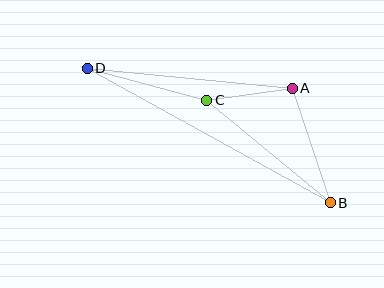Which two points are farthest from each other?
Points B and D are farthest from each other.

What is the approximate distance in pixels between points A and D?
The distance between A and D is approximately 206 pixels.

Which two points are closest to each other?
Points A and C are closest to each other.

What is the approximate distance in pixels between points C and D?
The distance between C and D is approximately 124 pixels.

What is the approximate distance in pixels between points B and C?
The distance between B and C is approximately 160 pixels.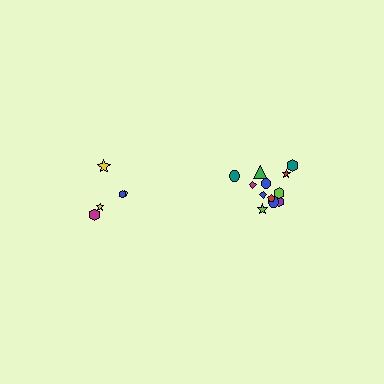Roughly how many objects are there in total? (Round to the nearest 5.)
Roughly 15 objects in total.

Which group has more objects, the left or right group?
The right group.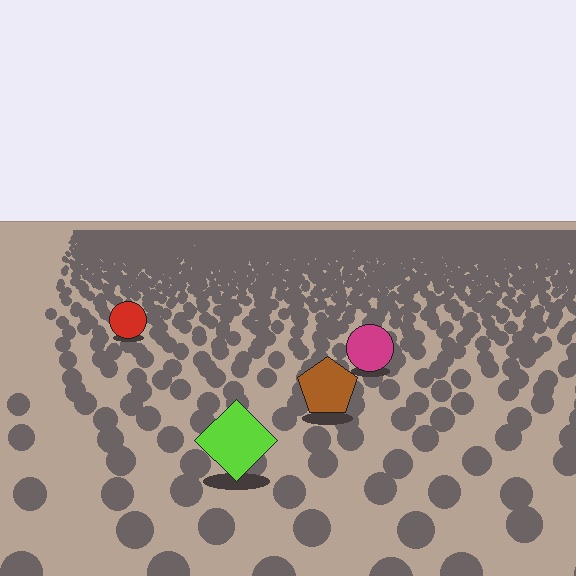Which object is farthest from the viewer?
The red circle is farthest from the viewer. It appears smaller and the ground texture around it is denser.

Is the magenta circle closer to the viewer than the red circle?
Yes. The magenta circle is closer — you can tell from the texture gradient: the ground texture is coarser near it.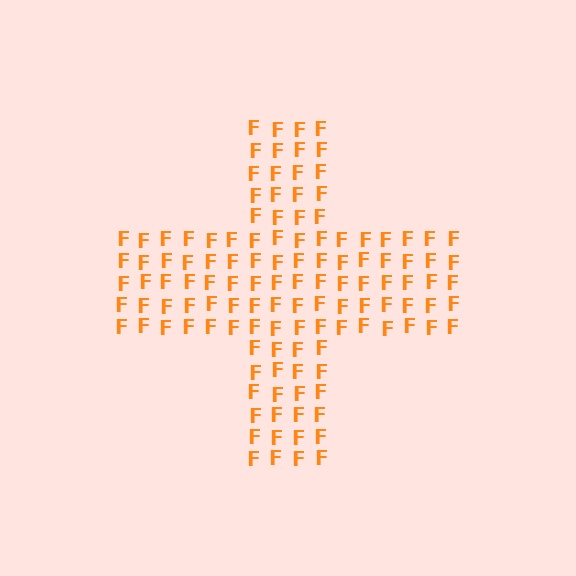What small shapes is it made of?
It is made of small letter F's.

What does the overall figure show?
The overall figure shows a cross.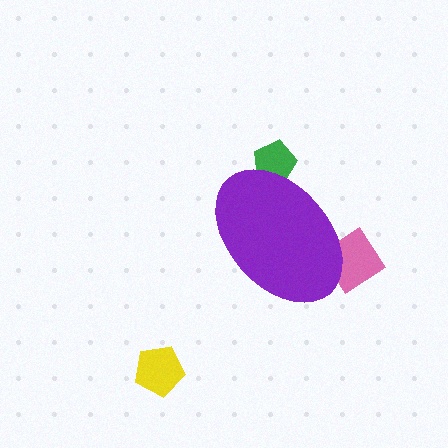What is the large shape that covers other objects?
A purple ellipse.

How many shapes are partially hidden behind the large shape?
2 shapes are partially hidden.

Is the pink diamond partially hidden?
Yes, the pink diamond is partially hidden behind the purple ellipse.